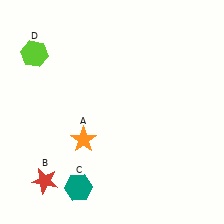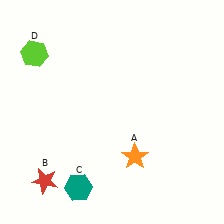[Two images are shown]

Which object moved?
The orange star (A) moved right.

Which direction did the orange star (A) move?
The orange star (A) moved right.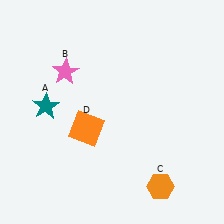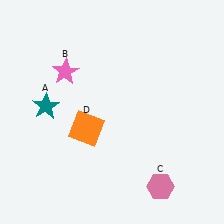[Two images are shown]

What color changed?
The hexagon (C) changed from orange in Image 1 to pink in Image 2.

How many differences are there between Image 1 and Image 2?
There is 1 difference between the two images.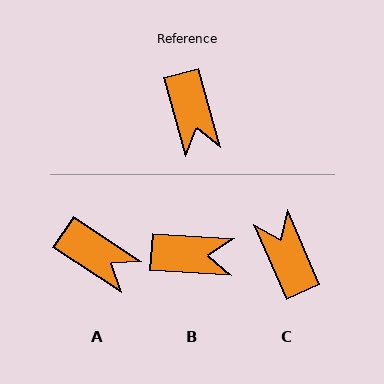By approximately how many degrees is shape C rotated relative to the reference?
Approximately 172 degrees clockwise.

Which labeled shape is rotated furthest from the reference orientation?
C, about 172 degrees away.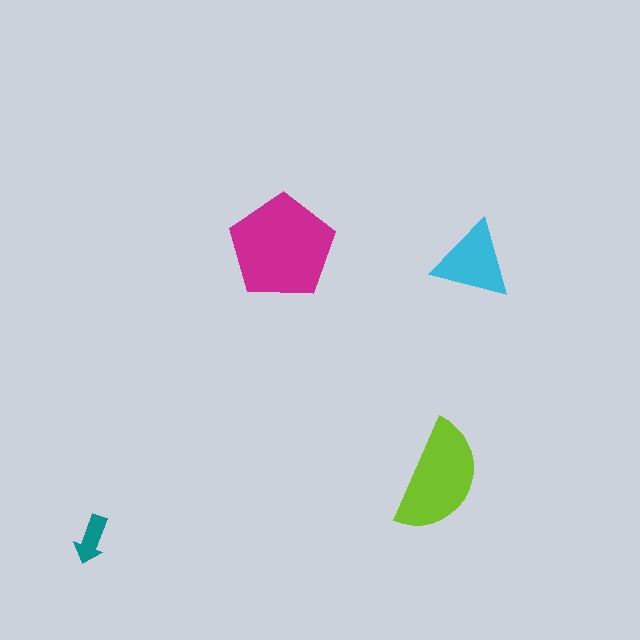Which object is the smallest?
The teal arrow.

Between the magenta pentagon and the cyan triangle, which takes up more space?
The magenta pentagon.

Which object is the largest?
The magenta pentagon.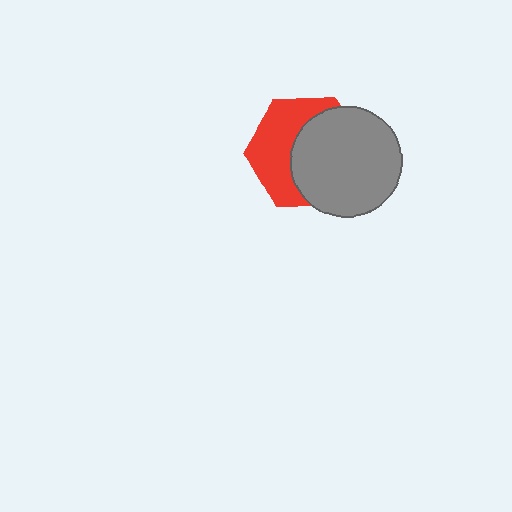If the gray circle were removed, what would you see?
You would see the complete red hexagon.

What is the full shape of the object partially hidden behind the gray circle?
The partially hidden object is a red hexagon.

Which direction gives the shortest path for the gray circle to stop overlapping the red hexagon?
Moving right gives the shortest separation.